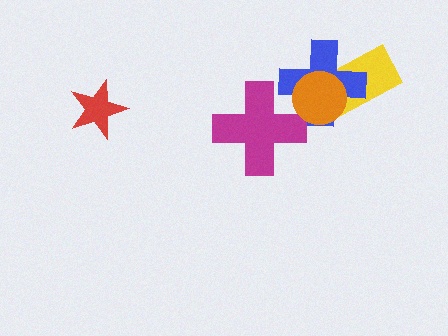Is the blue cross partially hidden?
Yes, it is partially covered by another shape.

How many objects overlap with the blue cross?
3 objects overlap with the blue cross.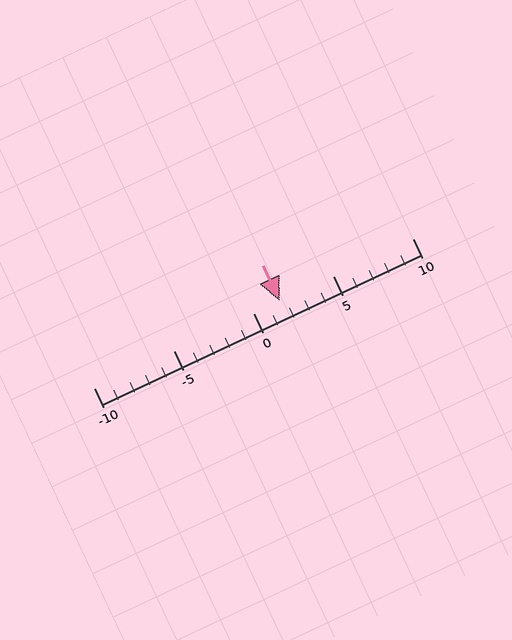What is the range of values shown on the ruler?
The ruler shows values from -10 to 10.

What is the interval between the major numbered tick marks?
The major tick marks are spaced 5 units apart.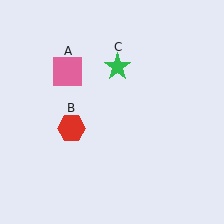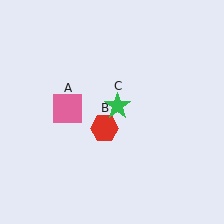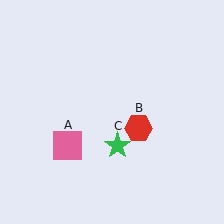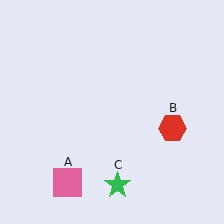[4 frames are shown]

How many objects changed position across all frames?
3 objects changed position: pink square (object A), red hexagon (object B), green star (object C).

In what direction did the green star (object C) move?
The green star (object C) moved down.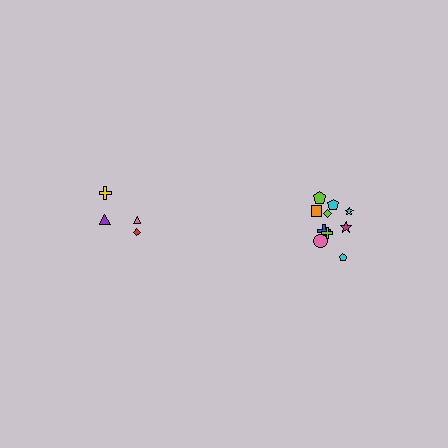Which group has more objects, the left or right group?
The right group.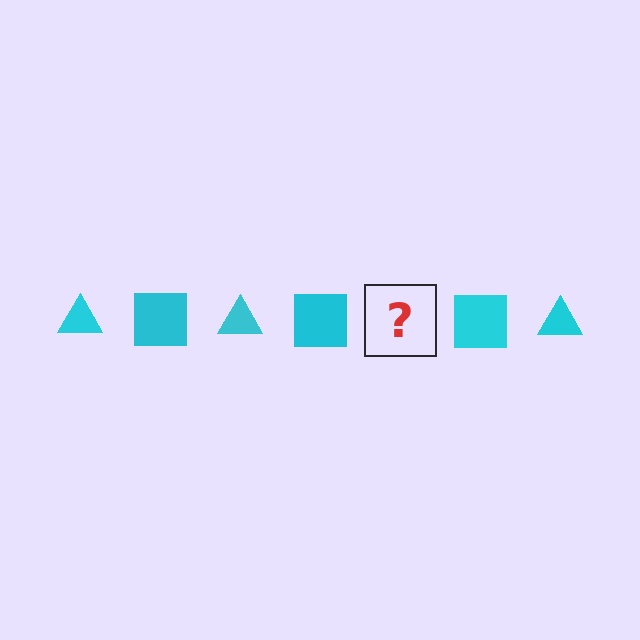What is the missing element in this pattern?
The missing element is a cyan triangle.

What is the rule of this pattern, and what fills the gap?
The rule is that the pattern cycles through triangle, square shapes in cyan. The gap should be filled with a cyan triangle.